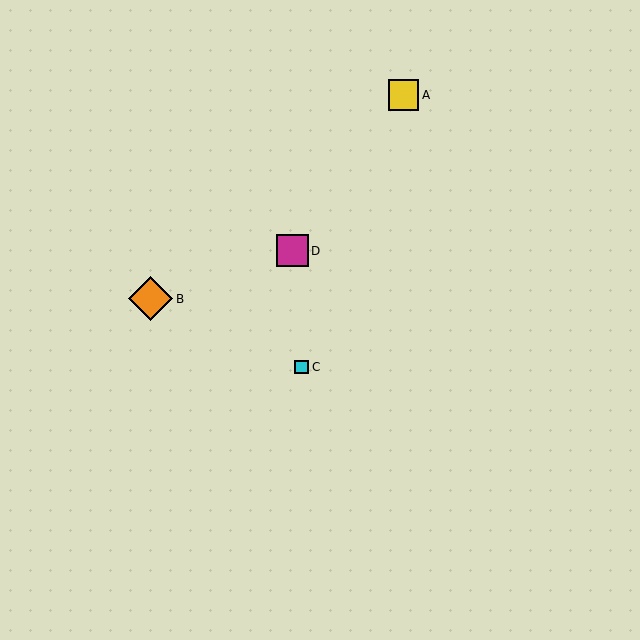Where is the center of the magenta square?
The center of the magenta square is at (293, 251).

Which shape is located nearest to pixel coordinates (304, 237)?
The magenta square (labeled D) at (293, 251) is nearest to that location.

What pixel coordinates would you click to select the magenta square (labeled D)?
Click at (293, 251) to select the magenta square D.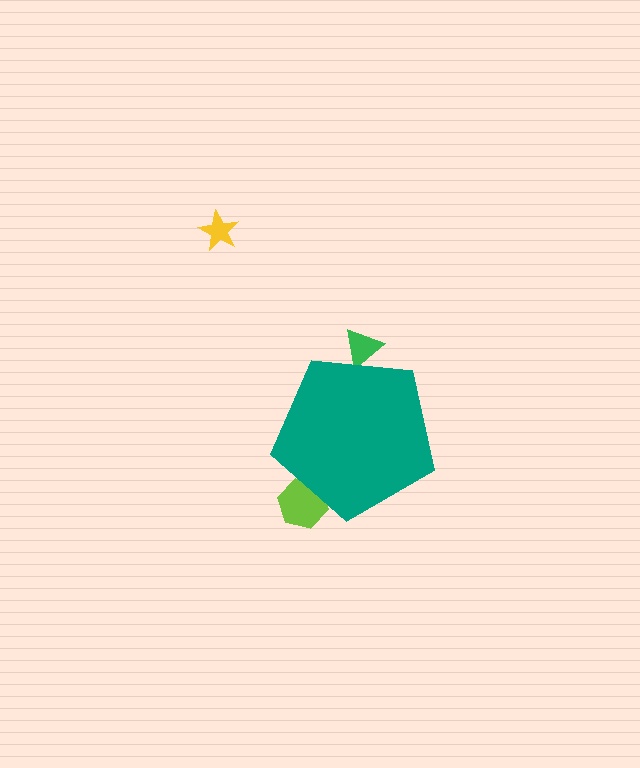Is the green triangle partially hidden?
Yes, the green triangle is partially hidden behind the teal pentagon.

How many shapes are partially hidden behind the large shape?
2 shapes are partially hidden.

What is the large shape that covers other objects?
A teal pentagon.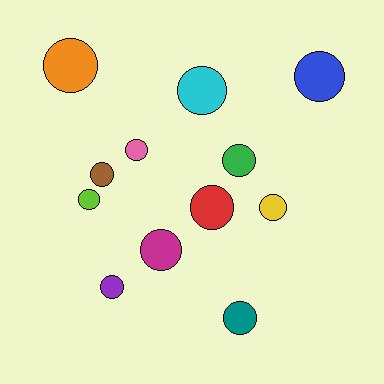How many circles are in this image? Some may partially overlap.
There are 12 circles.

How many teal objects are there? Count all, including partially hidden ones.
There is 1 teal object.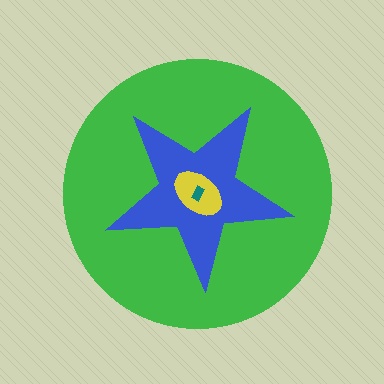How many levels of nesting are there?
4.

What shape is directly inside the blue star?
The yellow ellipse.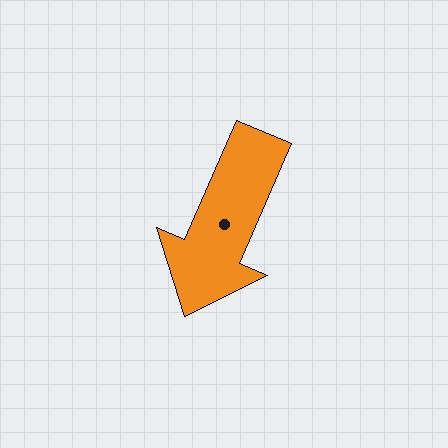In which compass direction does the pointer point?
Southwest.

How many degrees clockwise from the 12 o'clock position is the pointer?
Approximately 203 degrees.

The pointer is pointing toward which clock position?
Roughly 7 o'clock.